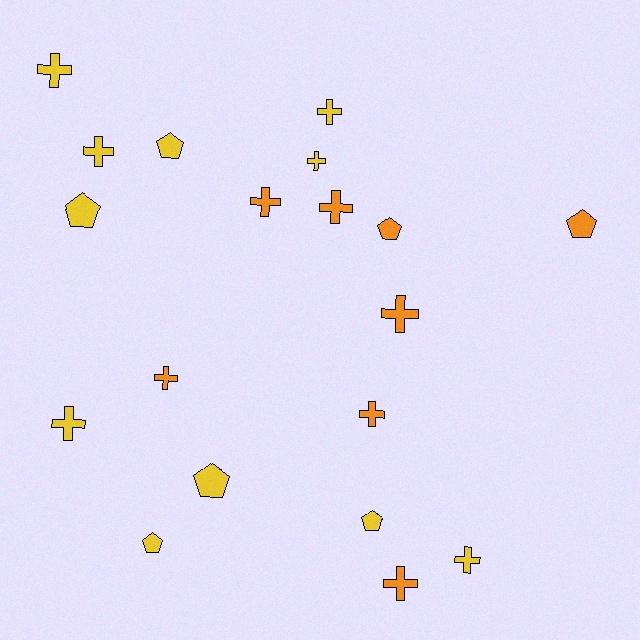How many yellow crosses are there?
There are 6 yellow crosses.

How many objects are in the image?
There are 19 objects.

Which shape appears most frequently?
Cross, with 12 objects.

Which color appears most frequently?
Yellow, with 11 objects.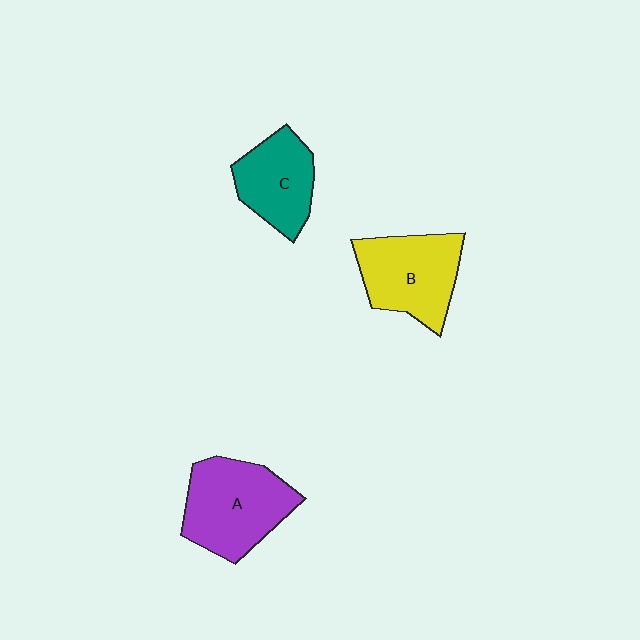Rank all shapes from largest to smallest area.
From largest to smallest: A (purple), B (yellow), C (teal).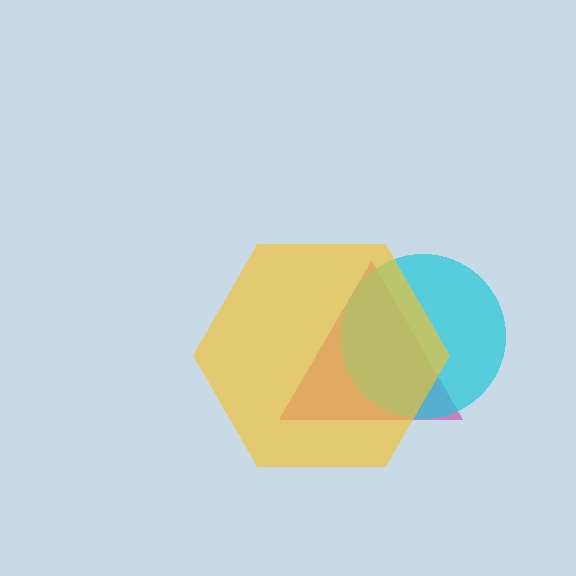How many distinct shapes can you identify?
There are 3 distinct shapes: a magenta triangle, a cyan circle, a yellow hexagon.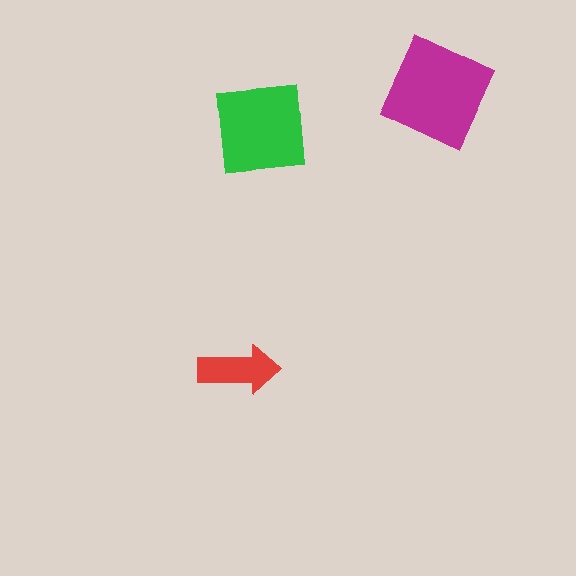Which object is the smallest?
The red arrow.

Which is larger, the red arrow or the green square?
The green square.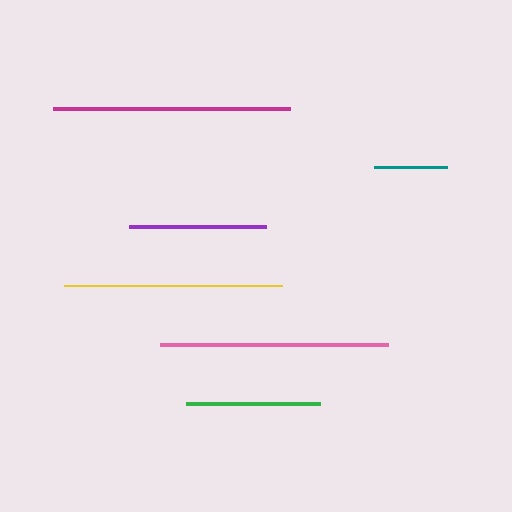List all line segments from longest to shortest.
From longest to shortest: magenta, pink, yellow, purple, green, teal.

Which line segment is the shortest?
The teal line is the shortest at approximately 73 pixels.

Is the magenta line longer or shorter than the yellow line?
The magenta line is longer than the yellow line.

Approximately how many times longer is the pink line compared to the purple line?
The pink line is approximately 1.7 times the length of the purple line.